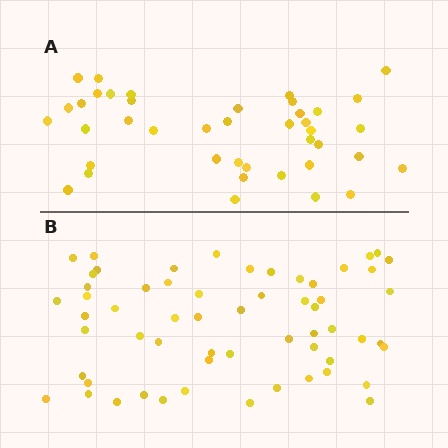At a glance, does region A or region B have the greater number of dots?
Region B (the bottom region) has more dots.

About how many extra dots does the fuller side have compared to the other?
Region B has approximately 20 more dots than region A.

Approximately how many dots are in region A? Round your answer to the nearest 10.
About 40 dots. (The exact count is 41, which rounds to 40.)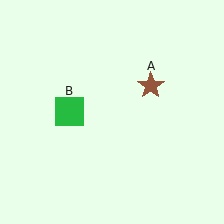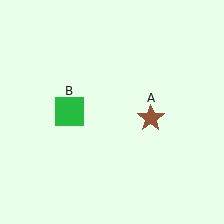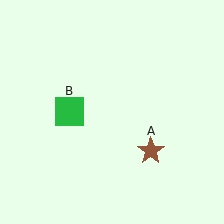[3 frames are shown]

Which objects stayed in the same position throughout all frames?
Green square (object B) remained stationary.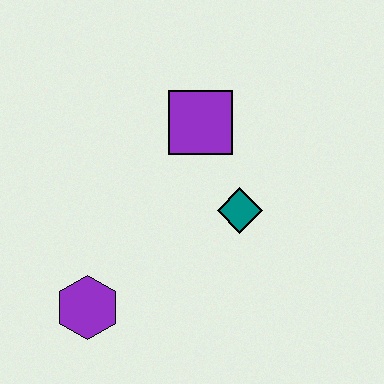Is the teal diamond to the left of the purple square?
No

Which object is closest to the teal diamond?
The purple square is closest to the teal diamond.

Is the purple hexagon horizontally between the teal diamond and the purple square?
No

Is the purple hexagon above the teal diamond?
No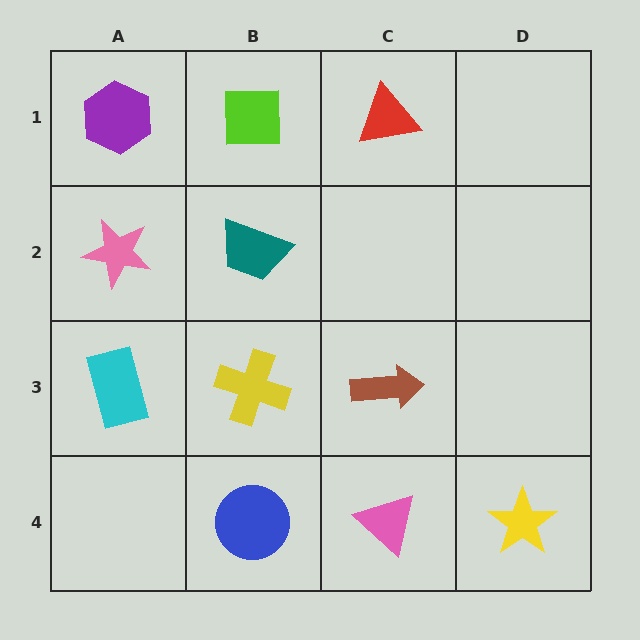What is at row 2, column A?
A pink star.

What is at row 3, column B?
A yellow cross.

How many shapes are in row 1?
3 shapes.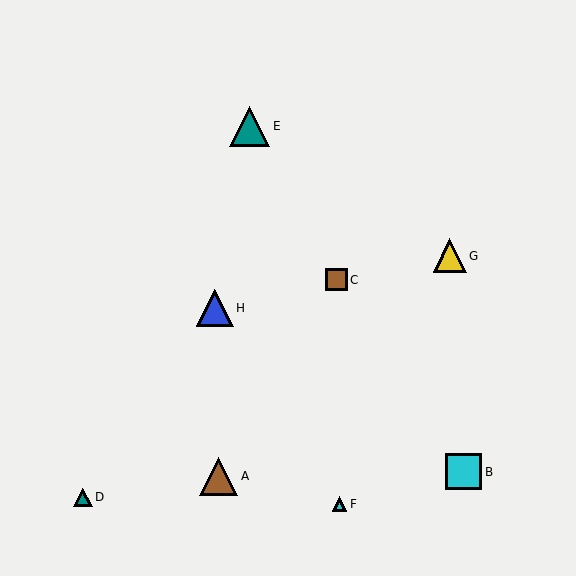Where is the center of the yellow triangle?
The center of the yellow triangle is at (450, 256).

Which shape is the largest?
The teal triangle (labeled E) is the largest.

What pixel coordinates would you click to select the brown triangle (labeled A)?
Click at (219, 476) to select the brown triangle A.